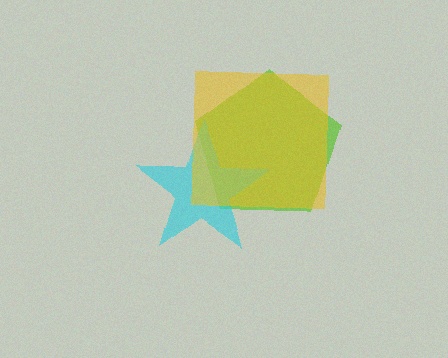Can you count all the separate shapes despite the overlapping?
Yes, there are 3 separate shapes.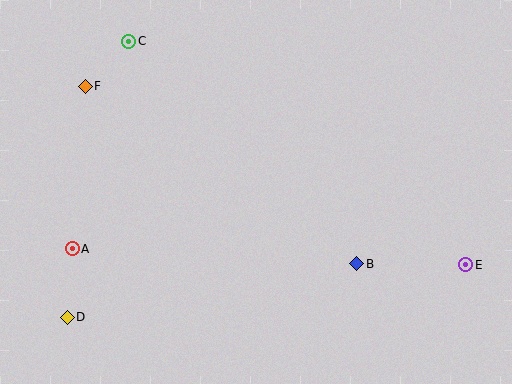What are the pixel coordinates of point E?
Point E is at (466, 265).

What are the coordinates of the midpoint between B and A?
The midpoint between B and A is at (215, 256).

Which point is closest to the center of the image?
Point B at (357, 264) is closest to the center.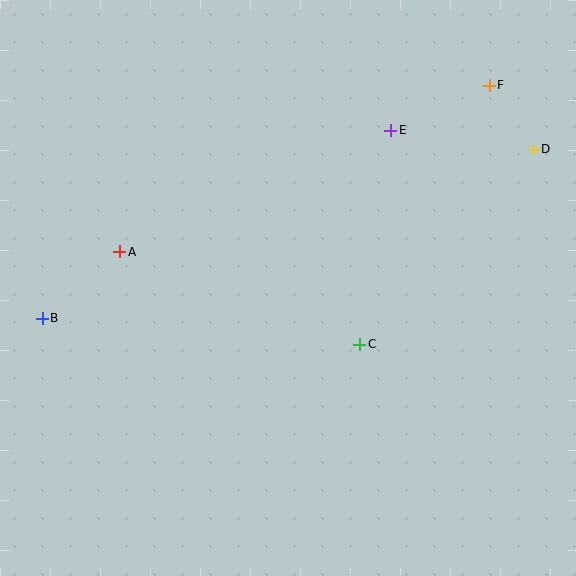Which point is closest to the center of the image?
Point C at (360, 344) is closest to the center.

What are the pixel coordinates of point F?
Point F is at (489, 85).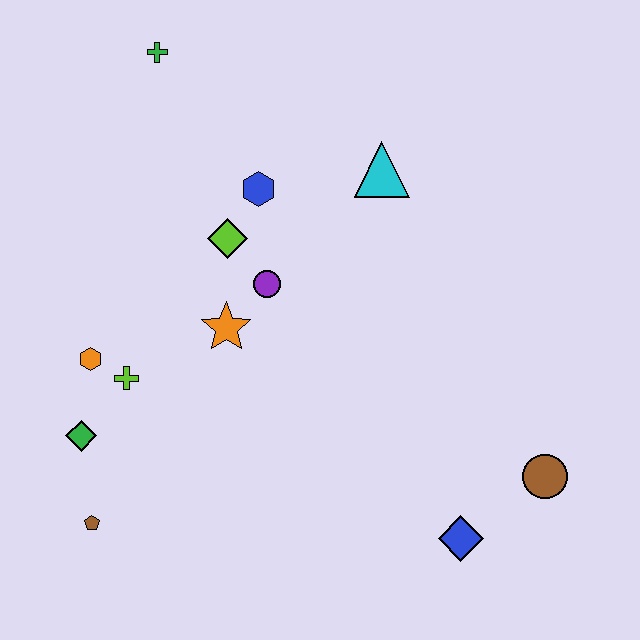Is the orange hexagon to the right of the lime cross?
No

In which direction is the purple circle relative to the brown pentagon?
The purple circle is above the brown pentagon.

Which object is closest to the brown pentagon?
The green diamond is closest to the brown pentagon.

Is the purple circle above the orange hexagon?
Yes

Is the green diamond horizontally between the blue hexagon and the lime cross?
No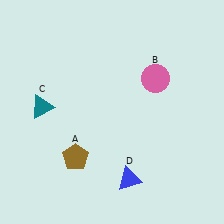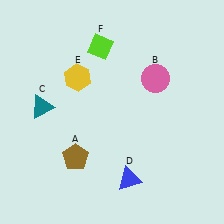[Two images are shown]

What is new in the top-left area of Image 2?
A yellow hexagon (E) was added in the top-left area of Image 2.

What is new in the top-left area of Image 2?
A lime diamond (F) was added in the top-left area of Image 2.